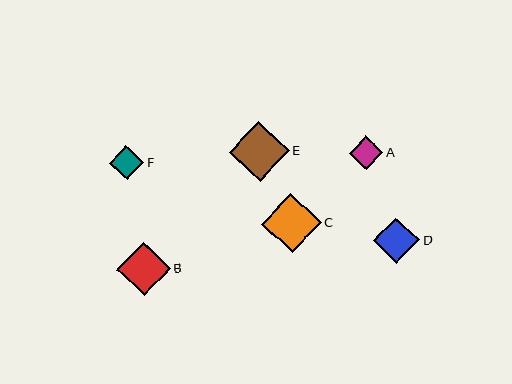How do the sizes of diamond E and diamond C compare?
Diamond E and diamond C are approximately the same size.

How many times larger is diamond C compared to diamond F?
Diamond C is approximately 1.7 times the size of diamond F.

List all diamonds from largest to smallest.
From largest to smallest: E, C, B, D, F, A.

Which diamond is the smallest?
Diamond A is the smallest with a size of approximately 34 pixels.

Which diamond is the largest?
Diamond E is the largest with a size of approximately 60 pixels.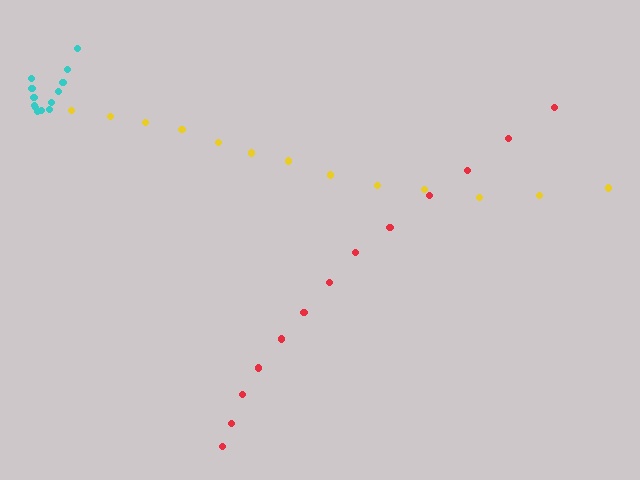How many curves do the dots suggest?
There are 3 distinct paths.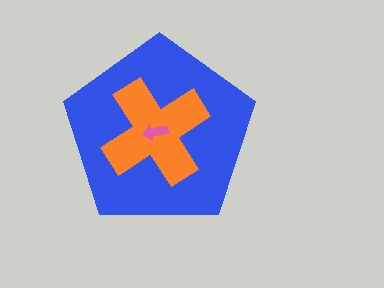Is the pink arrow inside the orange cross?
Yes.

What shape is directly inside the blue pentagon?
The orange cross.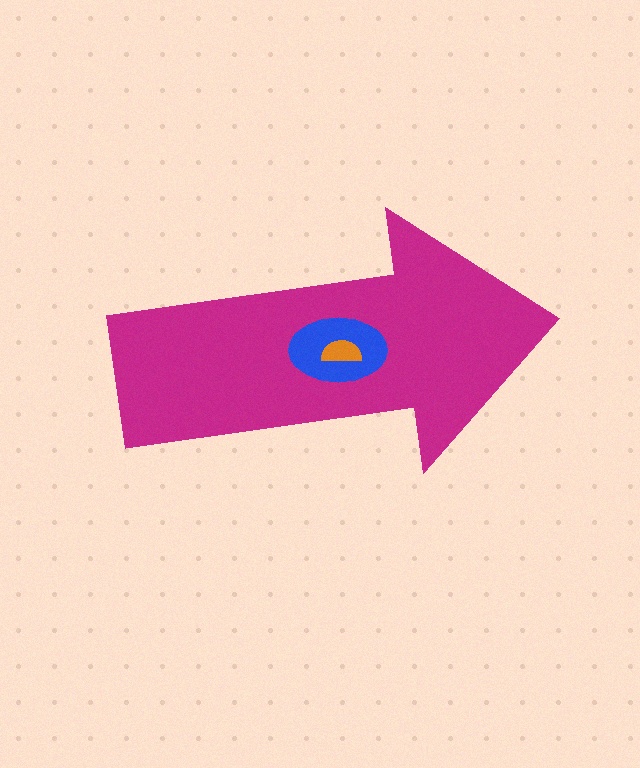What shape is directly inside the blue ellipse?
The orange semicircle.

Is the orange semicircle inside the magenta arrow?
Yes.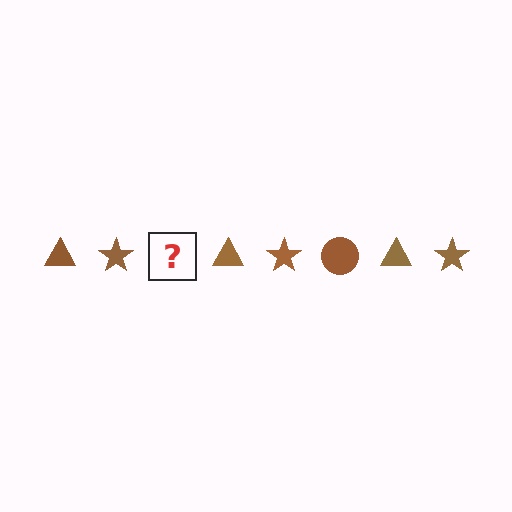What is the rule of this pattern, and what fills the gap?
The rule is that the pattern cycles through triangle, star, circle shapes in brown. The gap should be filled with a brown circle.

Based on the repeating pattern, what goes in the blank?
The blank should be a brown circle.